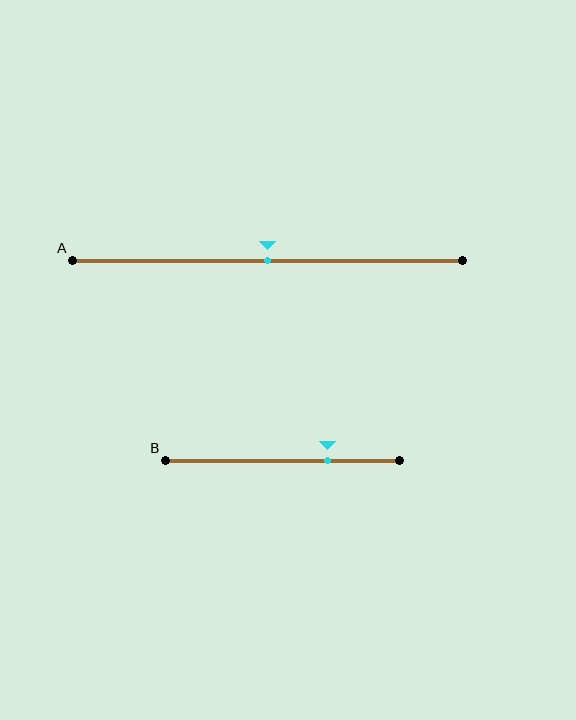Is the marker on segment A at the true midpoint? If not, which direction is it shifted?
Yes, the marker on segment A is at the true midpoint.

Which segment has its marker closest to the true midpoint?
Segment A has its marker closest to the true midpoint.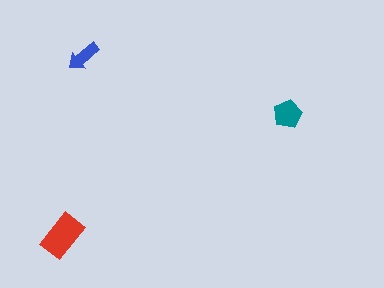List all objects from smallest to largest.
The blue arrow, the teal pentagon, the red rectangle.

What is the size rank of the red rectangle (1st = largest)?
1st.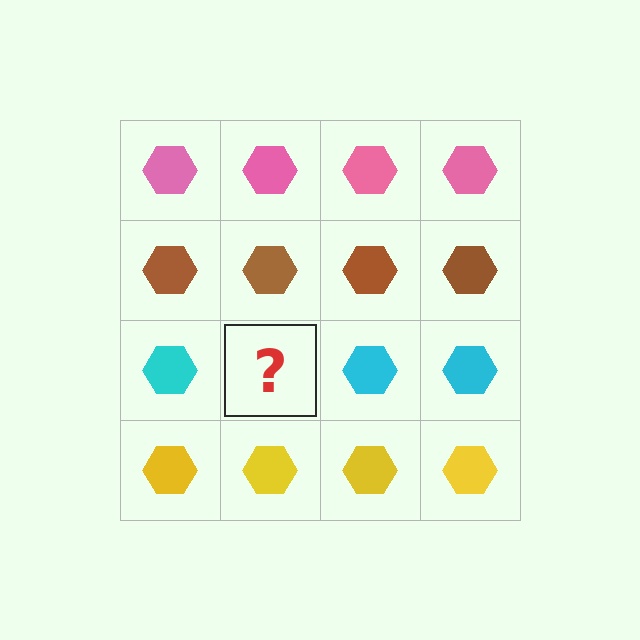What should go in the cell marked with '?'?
The missing cell should contain a cyan hexagon.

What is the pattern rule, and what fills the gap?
The rule is that each row has a consistent color. The gap should be filled with a cyan hexagon.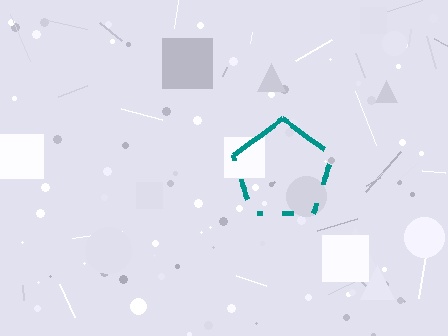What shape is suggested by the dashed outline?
The dashed outline suggests a pentagon.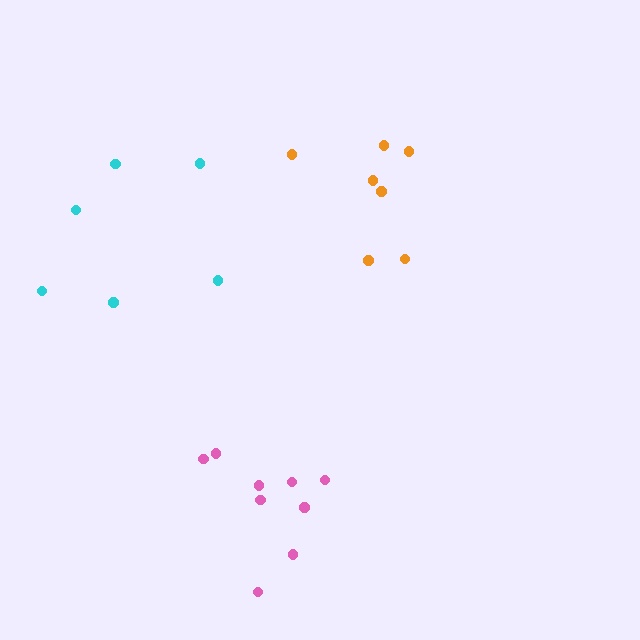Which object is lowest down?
The pink cluster is bottommost.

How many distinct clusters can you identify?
There are 3 distinct clusters.